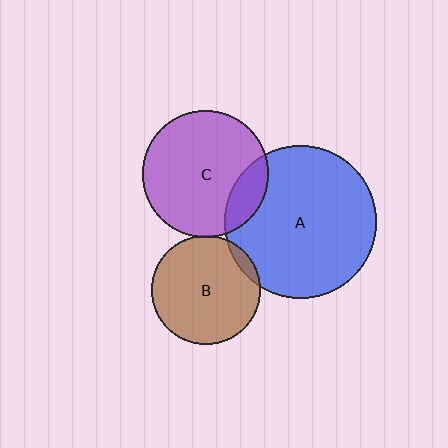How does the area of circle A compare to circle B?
Approximately 1.9 times.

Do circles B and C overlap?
Yes.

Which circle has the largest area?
Circle A (blue).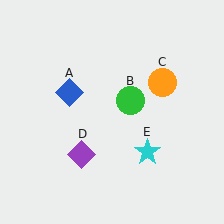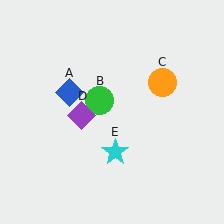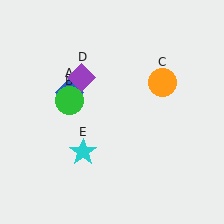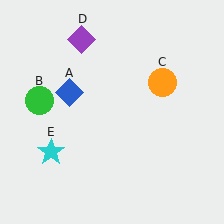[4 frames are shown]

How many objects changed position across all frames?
3 objects changed position: green circle (object B), purple diamond (object D), cyan star (object E).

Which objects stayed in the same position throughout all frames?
Blue diamond (object A) and orange circle (object C) remained stationary.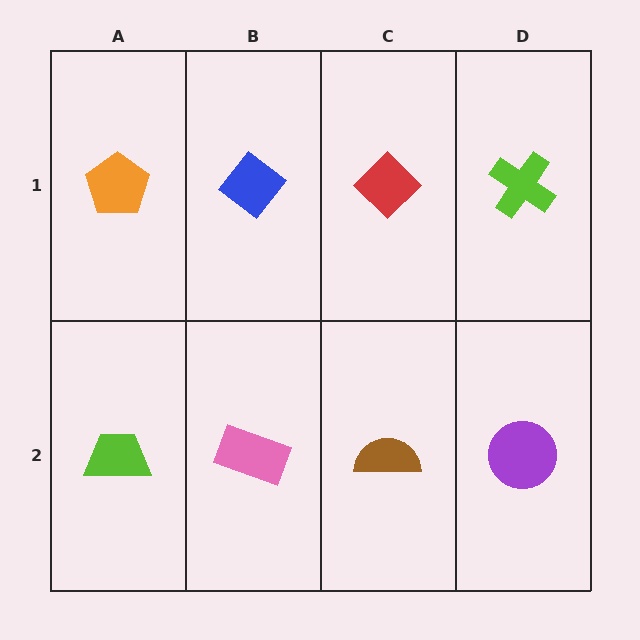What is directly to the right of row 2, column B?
A brown semicircle.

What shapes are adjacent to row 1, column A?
A lime trapezoid (row 2, column A), a blue diamond (row 1, column B).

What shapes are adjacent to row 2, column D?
A lime cross (row 1, column D), a brown semicircle (row 2, column C).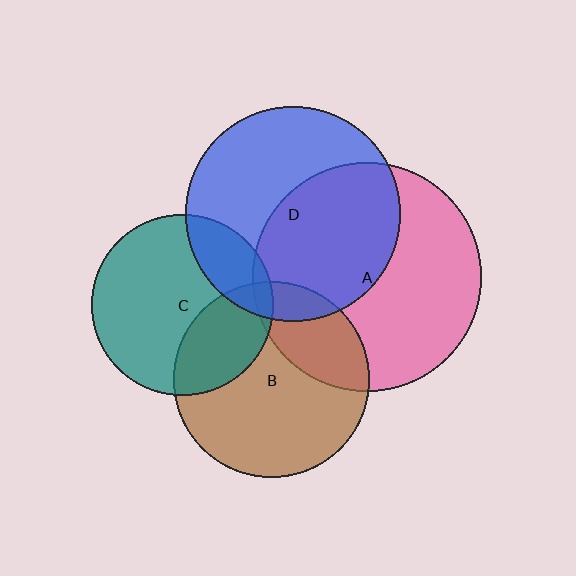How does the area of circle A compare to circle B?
Approximately 1.4 times.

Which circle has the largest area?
Circle A (pink).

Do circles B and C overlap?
Yes.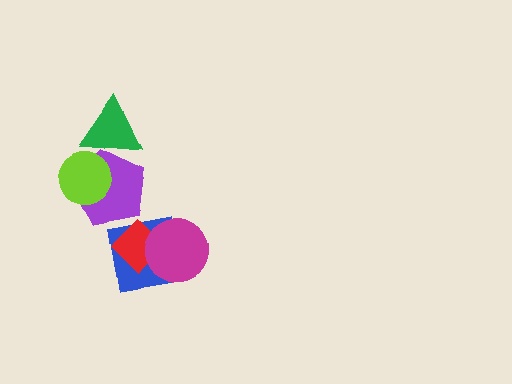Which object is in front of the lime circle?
The green triangle is in front of the lime circle.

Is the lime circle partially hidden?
Yes, it is partially covered by another shape.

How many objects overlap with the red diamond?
2 objects overlap with the red diamond.